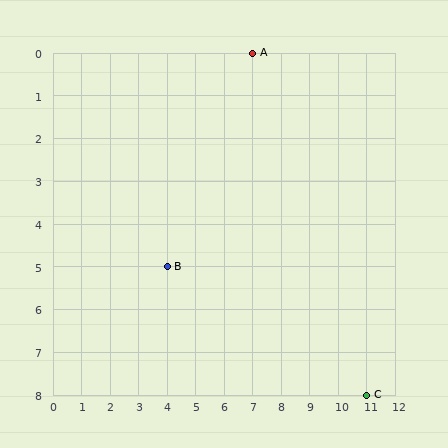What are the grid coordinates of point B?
Point B is at grid coordinates (4, 5).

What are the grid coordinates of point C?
Point C is at grid coordinates (11, 8).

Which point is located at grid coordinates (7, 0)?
Point A is at (7, 0).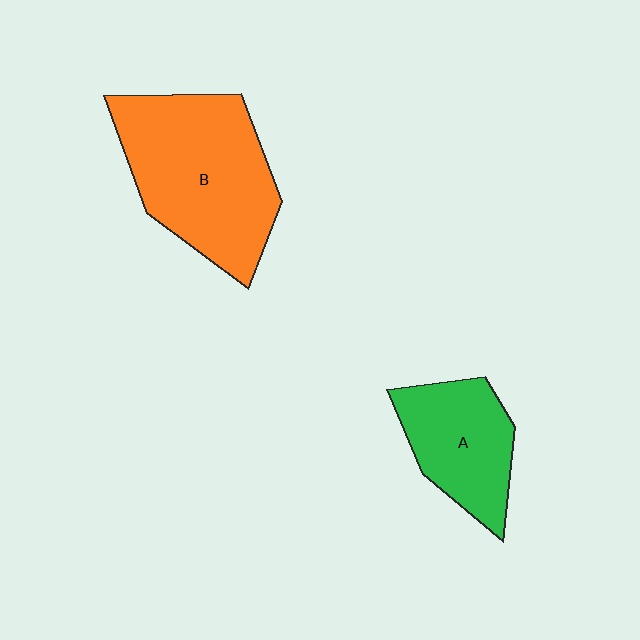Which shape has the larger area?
Shape B (orange).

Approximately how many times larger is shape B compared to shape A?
Approximately 1.7 times.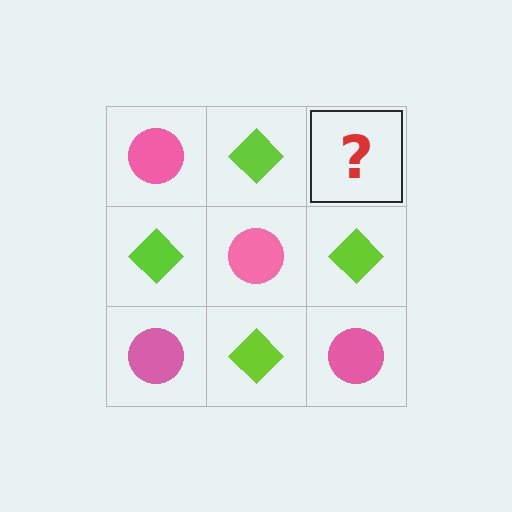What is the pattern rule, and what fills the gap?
The rule is that it alternates pink circle and lime diamond in a checkerboard pattern. The gap should be filled with a pink circle.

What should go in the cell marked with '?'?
The missing cell should contain a pink circle.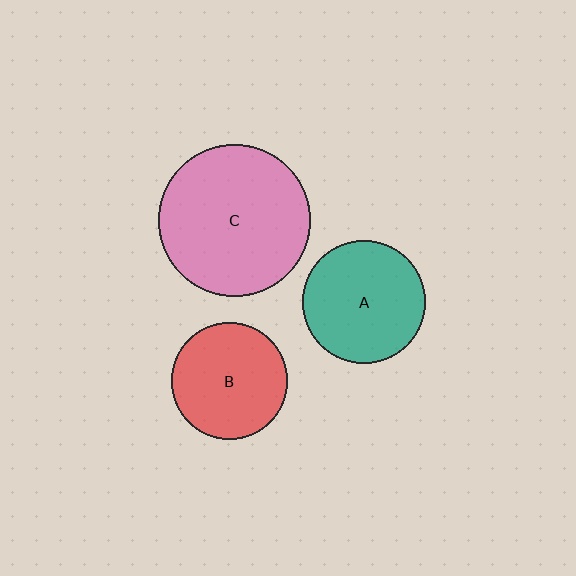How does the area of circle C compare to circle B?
Approximately 1.7 times.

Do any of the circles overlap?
No, none of the circles overlap.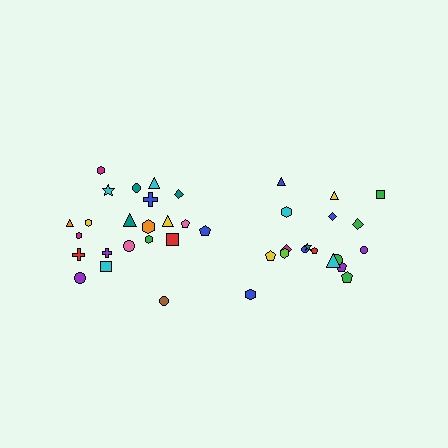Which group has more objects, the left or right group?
The left group.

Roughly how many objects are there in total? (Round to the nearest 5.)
Roughly 40 objects in total.